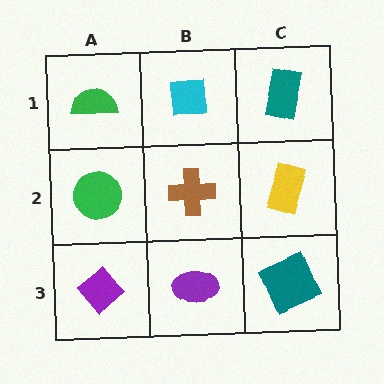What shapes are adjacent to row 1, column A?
A green circle (row 2, column A), a cyan square (row 1, column B).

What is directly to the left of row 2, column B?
A green circle.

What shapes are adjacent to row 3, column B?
A brown cross (row 2, column B), a purple diamond (row 3, column A), a teal square (row 3, column C).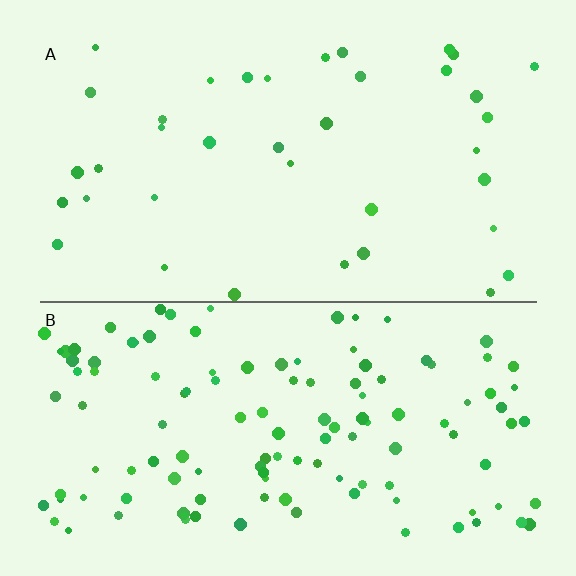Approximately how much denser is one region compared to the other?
Approximately 3.3× — region B over region A.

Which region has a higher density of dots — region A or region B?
B (the bottom).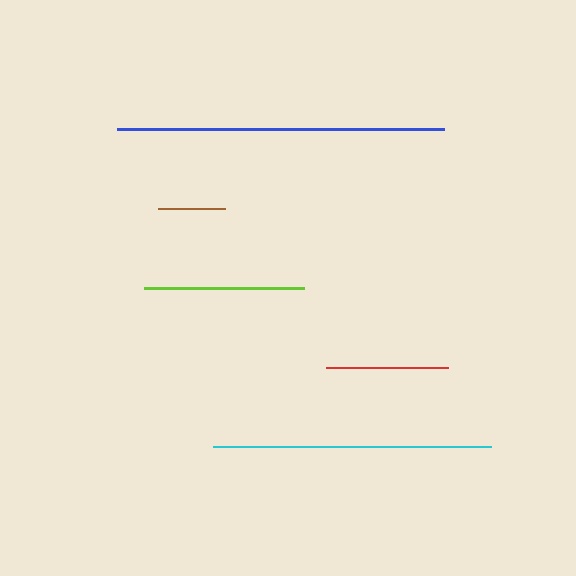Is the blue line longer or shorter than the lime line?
The blue line is longer than the lime line.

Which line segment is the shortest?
The brown line is the shortest at approximately 66 pixels.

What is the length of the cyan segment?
The cyan segment is approximately 279 pixels long.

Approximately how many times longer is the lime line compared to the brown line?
The lime line is approximately 2.4 times the length of the brown line.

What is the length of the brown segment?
The brown segment is approximately 66 pixels long.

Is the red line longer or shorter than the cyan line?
The cyan line is longer than the red line.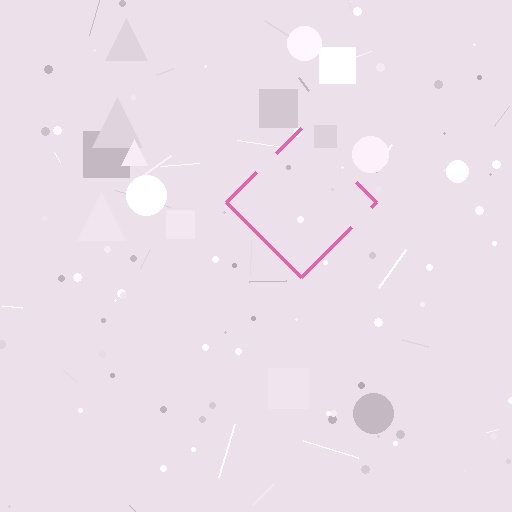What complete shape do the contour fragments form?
The contour fragments form a diamond.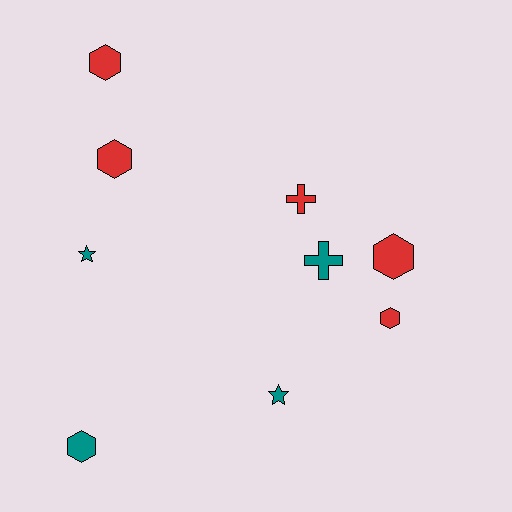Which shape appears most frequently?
Hexagon, with 5 objects.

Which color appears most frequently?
Red, with 5 objects.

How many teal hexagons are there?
There is 1 teal hexagon.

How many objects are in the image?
There are 9 objects.